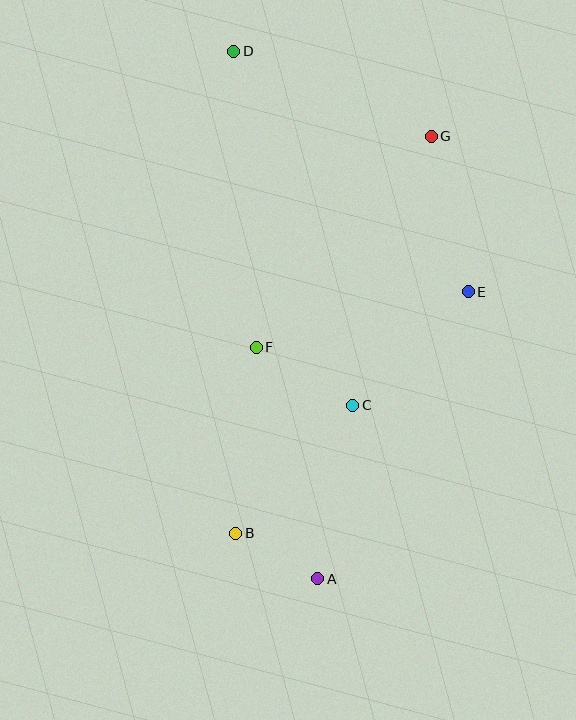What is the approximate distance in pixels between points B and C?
The distance between B and C is approximately 173 pixels.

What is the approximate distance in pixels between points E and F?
The distance between E and F is approximately 219 pixels.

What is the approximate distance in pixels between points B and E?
The distance between B and E is approximately 335 pixels.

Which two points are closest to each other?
Points A and B are closest to each other.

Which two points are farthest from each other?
Points A and D are farthest from each other.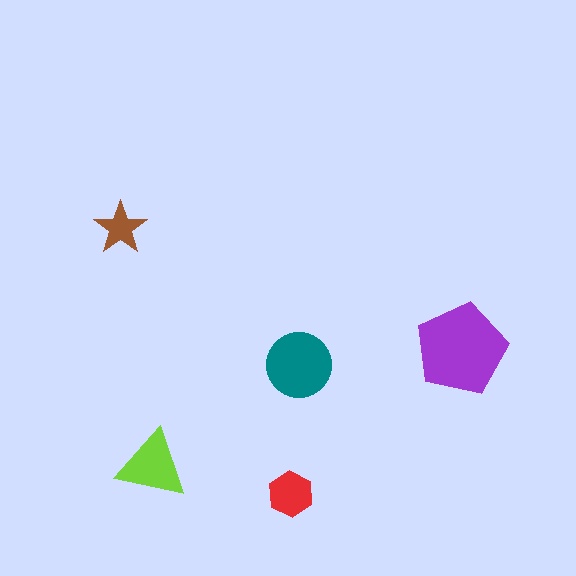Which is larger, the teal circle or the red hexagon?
The teal circle.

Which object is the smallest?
The brown star.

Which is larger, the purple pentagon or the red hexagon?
The purple pentagon.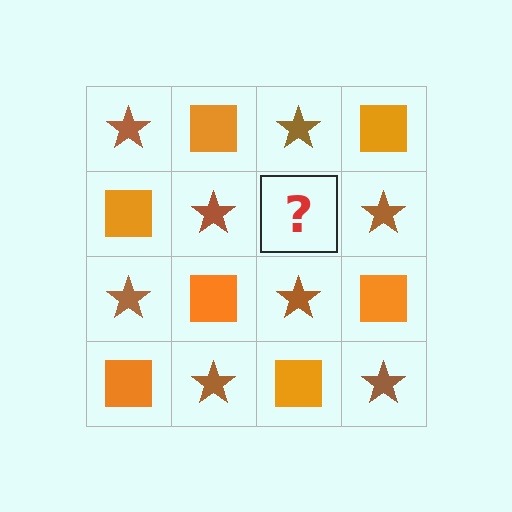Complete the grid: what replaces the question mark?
The question mark should be replaced with an orange square.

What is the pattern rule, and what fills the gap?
The rule is that it alternates brown star and orange square in a checkerboard pattern. The gap should be filled with an orange square.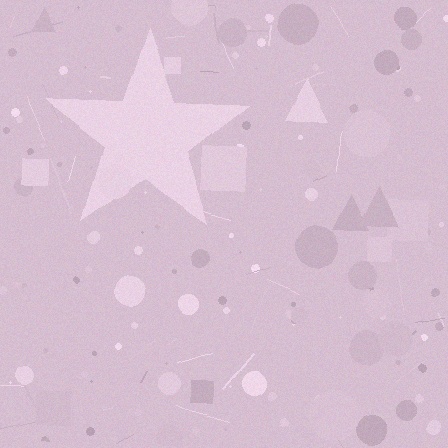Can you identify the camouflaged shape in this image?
The camouflaged shape is a star.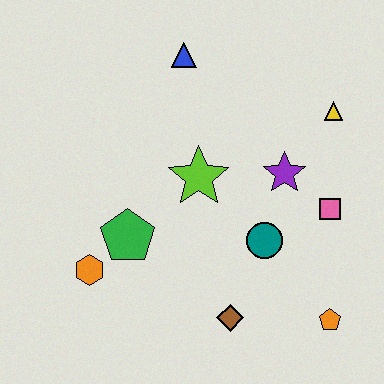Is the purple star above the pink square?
Yes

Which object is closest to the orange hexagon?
The green pentagon is closest to the orange hexagon.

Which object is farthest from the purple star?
The orange hexagon is farthest from the purple star.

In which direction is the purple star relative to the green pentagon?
The purple star is to the right of the green pentagon.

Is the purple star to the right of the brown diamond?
Yes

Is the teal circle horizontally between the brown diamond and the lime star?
No